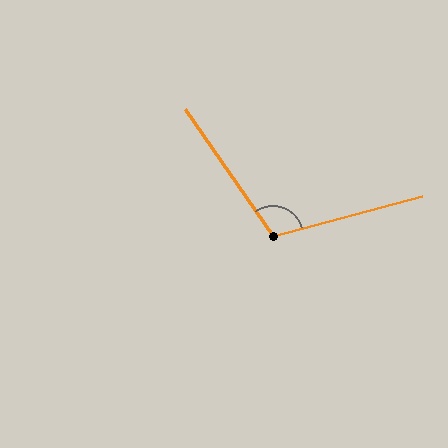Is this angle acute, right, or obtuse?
It is obtuse.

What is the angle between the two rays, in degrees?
Approximately 110 degrees.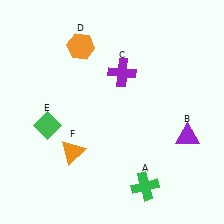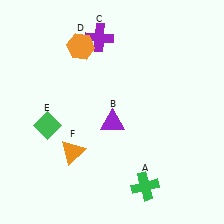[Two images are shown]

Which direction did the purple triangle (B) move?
The purple triangle (B) moved left.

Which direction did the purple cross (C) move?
The purple cross (C) moved up.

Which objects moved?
The objects that moved are: the purple triangle (B), the purple cross (C).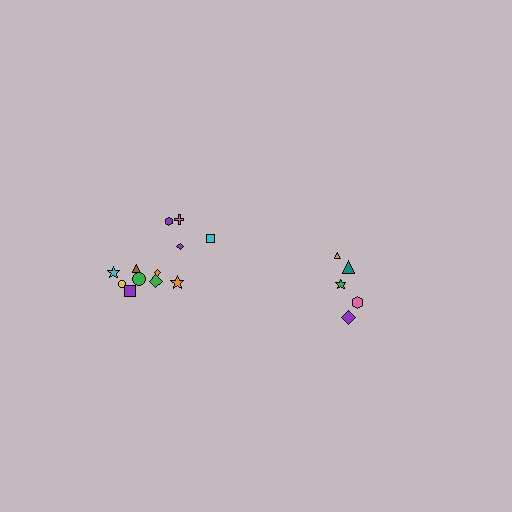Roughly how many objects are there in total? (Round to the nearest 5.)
Roughly 15 objects in total.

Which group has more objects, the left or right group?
The left group.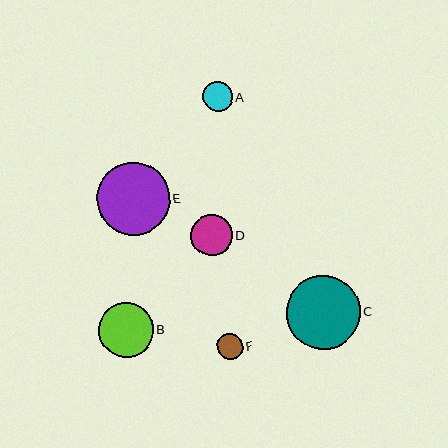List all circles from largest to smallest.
From largest to smallest: C, E, B, D, A, F.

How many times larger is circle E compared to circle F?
Circle E is approximately 2.8 times the size of circle F.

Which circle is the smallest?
Circle F is the smallest with a size of approximately 26 pixels.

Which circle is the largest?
Circle C is the largest with a size of approximately 74 pixels.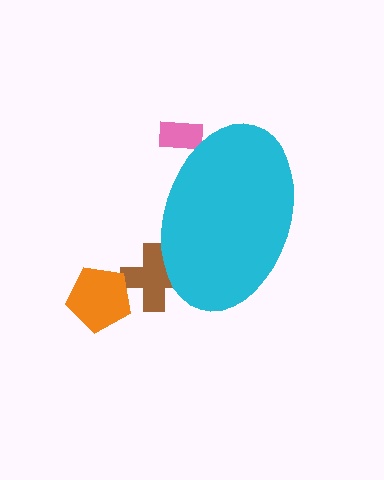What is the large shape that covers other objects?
A cyan ellipse.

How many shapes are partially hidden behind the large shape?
2 shapes are partially hidden.